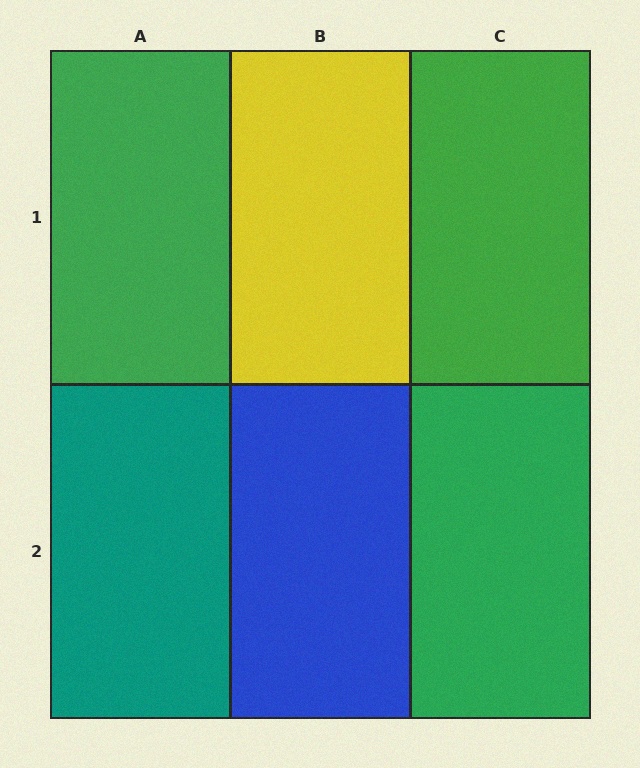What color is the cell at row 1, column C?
Green.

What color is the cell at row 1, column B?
Yellow.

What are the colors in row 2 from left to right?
Teal, blue, green.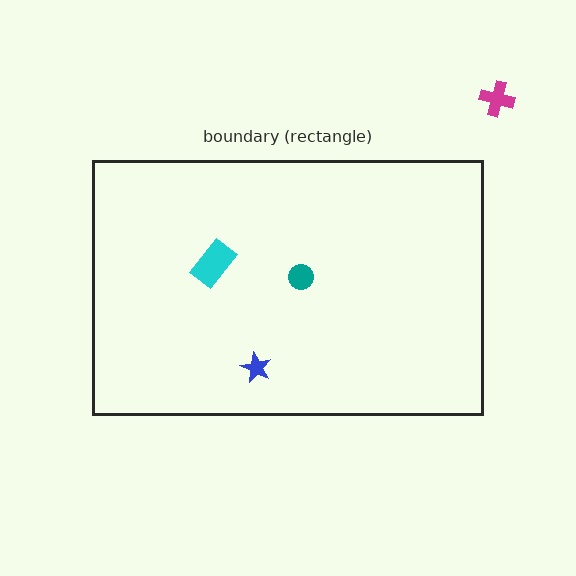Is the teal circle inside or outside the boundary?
Inside.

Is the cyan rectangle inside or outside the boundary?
Inside.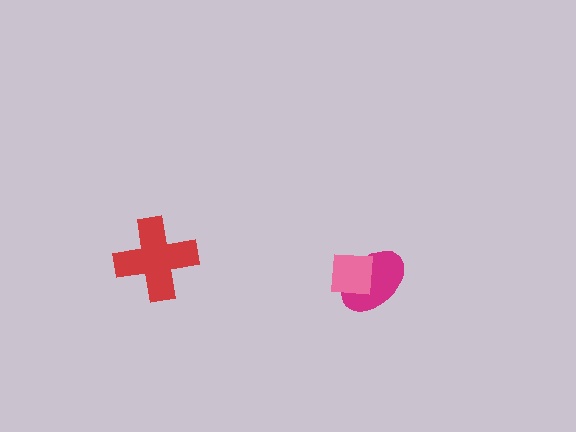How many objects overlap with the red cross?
0 objects overlap with the red cross.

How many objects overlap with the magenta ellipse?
1 object overlaps with the magenta ellipse.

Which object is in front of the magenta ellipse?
The pink square is in front of the magenta ellipse.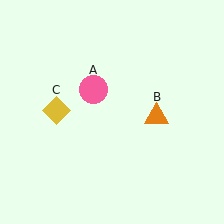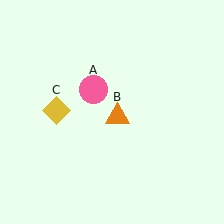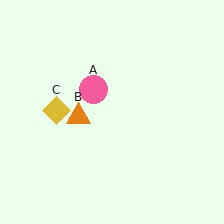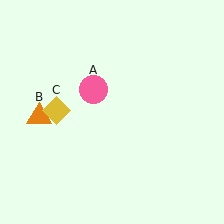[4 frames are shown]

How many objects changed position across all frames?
1 object changed position: orange triangle (object B).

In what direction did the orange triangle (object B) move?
The orange triangle (object B) moved left.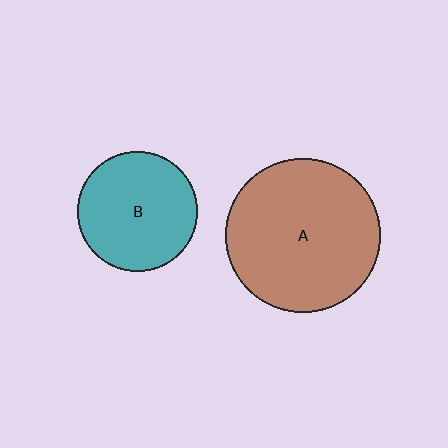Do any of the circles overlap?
No, none of the circles overlap.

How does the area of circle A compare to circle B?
Approximately 1.6 times.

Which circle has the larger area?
Circle A (brown).